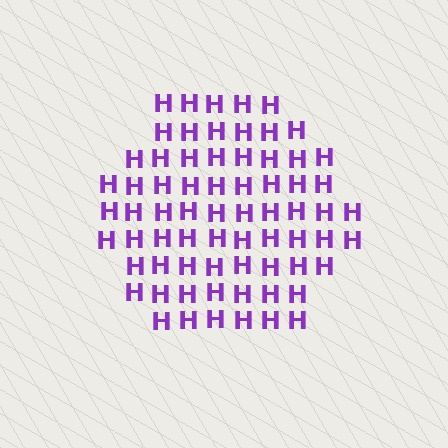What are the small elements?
The small elements are letter H's.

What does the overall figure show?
The overall figure shows a hexagon.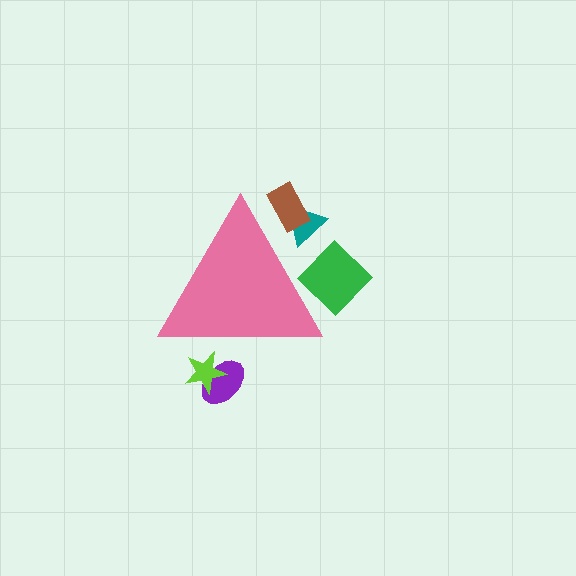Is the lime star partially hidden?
Yes, the lime star is partially hidden behind the pink triangle.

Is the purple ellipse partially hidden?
Yes, the purple ellipse is partially hidden behind the pink triangle.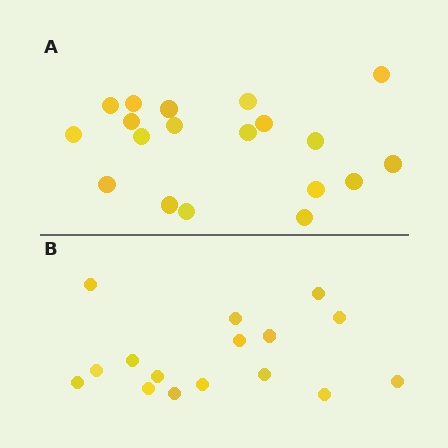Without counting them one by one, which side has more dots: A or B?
Region A (the top region) has more dots.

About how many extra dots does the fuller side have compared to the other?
Region A has just a few more — roughly 2 or 3 more dots than region B.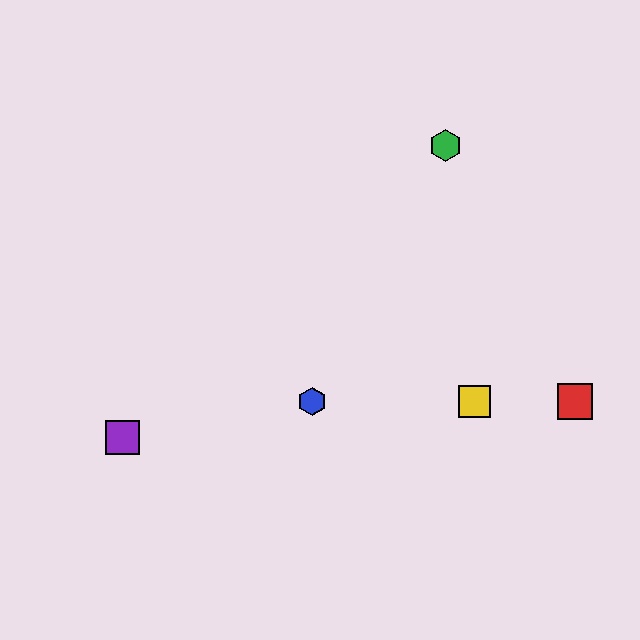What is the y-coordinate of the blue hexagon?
The blue hexagon is at y≈401.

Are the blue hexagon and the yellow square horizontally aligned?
Yes, both are at y≈401.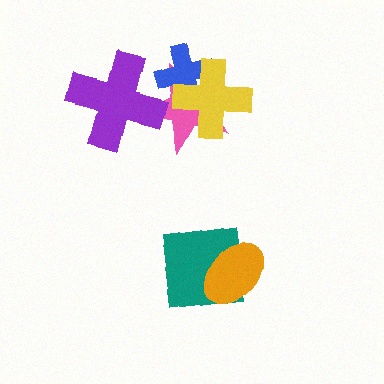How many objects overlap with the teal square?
1 object overlaps with the teal square.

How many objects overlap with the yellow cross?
2 objects overlap with the yellow cross.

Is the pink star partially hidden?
Yes, it is partially covered by another shape.